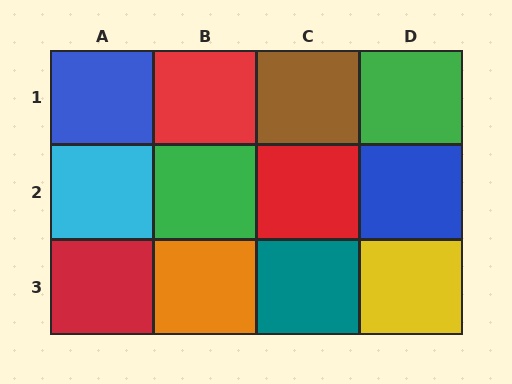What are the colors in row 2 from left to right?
Cyan, green, red, blue.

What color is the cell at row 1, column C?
Brown.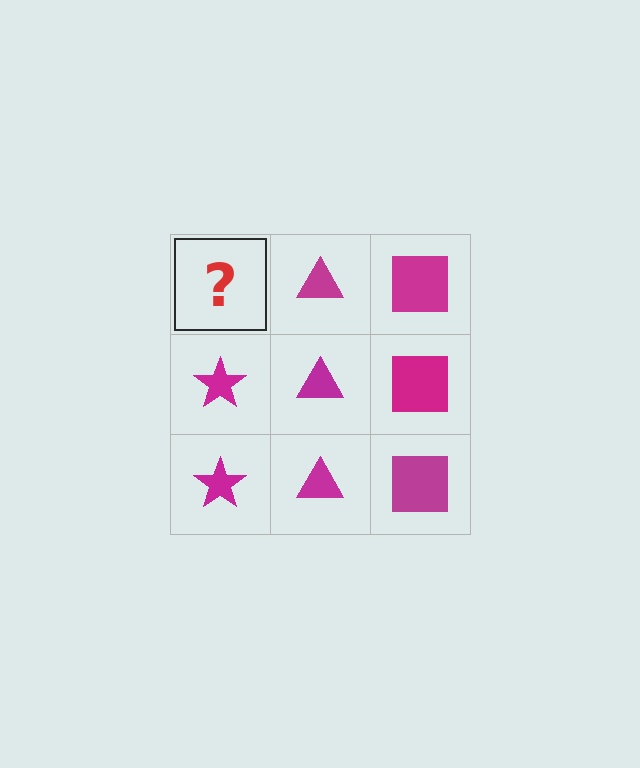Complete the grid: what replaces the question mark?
The question mark should be replaced with a magenta star.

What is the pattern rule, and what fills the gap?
The rule is that each column has a consistent shape. The gap should be filled with a magenta star.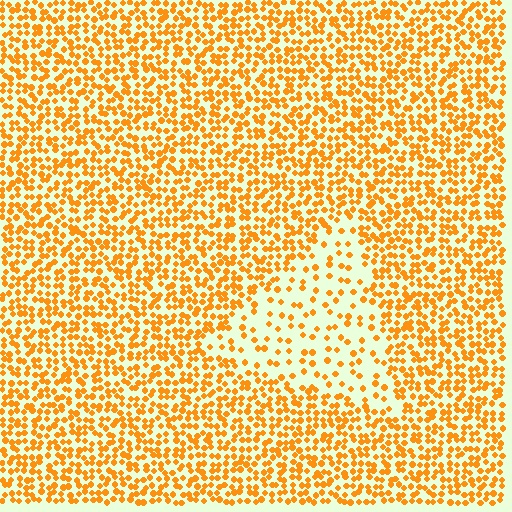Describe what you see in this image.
The image contains small orange elements arranged at two different densities. A triangle-shaped region is visible where the elements are less densely packed than the surrounding area.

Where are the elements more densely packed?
The elements are more densely packed outside the triangle boundary.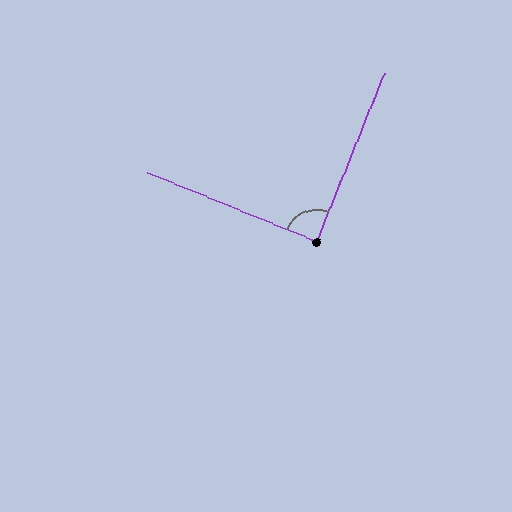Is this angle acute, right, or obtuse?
It is approximately a right angle.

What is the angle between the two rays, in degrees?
Approximately 90 degrees.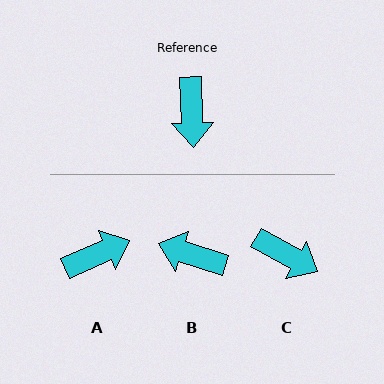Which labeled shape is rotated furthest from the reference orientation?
B, about 111 degrees away.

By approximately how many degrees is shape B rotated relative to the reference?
Approximately 111 degrees clockwise.